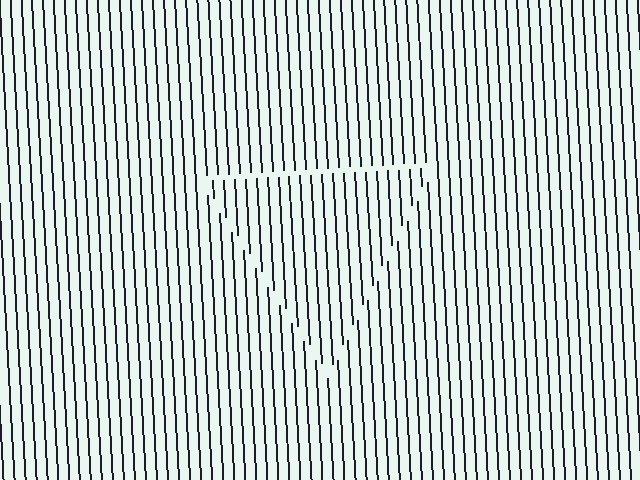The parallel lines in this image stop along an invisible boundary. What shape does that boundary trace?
An illusory triangle. The interior of the shape contains the same grating, shifted by half a period — the contour is defined by the phase discontinuity where line-ends from the inner and outer gratings abut.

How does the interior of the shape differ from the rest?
The interior of the shape contains the same grating, shifted by half a period — the contour is defined by the phase discontinuity where line-ends from the inner and outer gratings abut.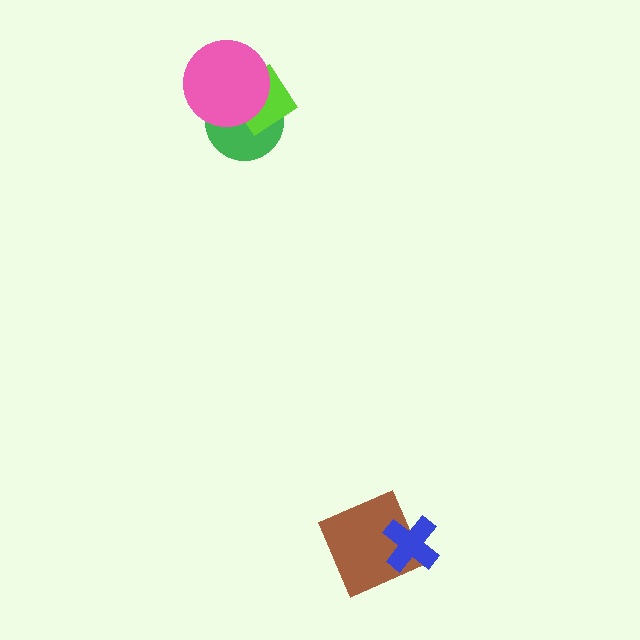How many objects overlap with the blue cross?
1 object overlaps with the blue cross.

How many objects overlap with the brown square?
1 object overlaps with the brown square.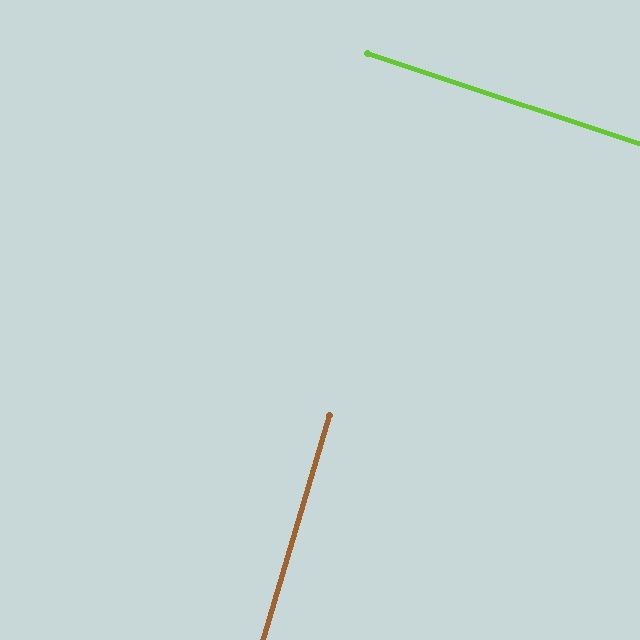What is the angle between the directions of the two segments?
Approximately 88 degrees.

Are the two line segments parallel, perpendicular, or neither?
Perpendicular — they meet at approximately 88°.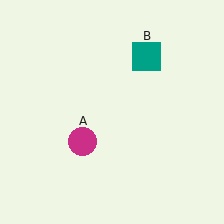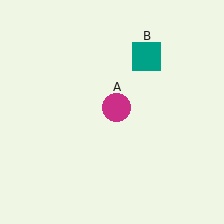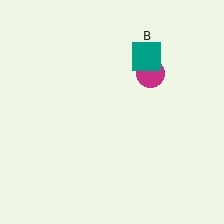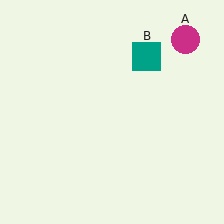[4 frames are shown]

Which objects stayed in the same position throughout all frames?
Teal square (object B) remained stationary.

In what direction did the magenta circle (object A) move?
The magenta circle (object A) moved up and to the right.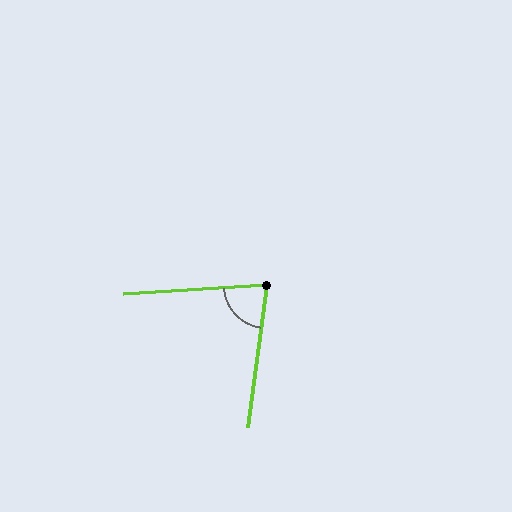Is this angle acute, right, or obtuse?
It is acute.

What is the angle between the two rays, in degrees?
Approximately 79 degrees.